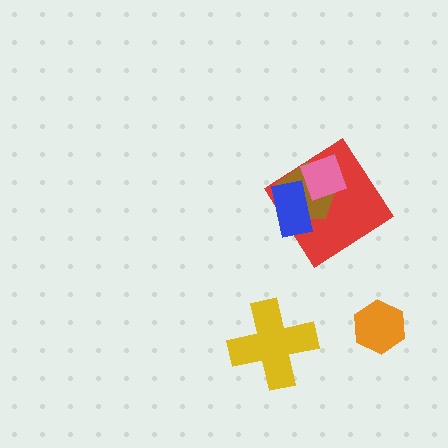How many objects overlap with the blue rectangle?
3 objects overlap with the blue rectangle.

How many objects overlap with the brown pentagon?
3 objects overlap with the brown pentagon.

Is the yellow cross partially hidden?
No, no other shape covers it.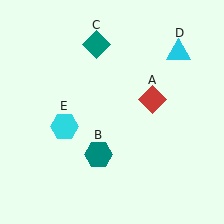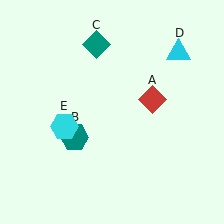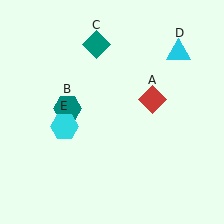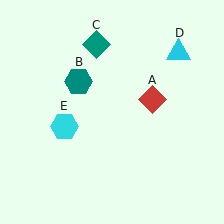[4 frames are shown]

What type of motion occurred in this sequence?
The teal hexagon (object B) rotated clockwise around the center of the scene.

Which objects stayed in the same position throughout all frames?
Red diamond (object A) and teal diamond (object C) and cyan triangle (object D) and cyan hexagon (object E) remained stationary.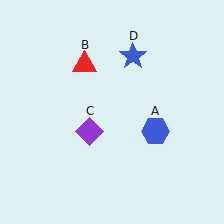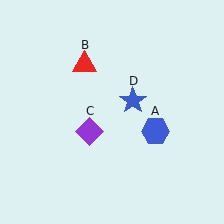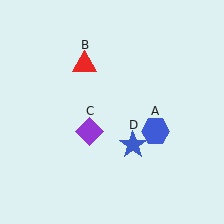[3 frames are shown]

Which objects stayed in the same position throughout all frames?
Blue hexagon (object A) and red triangle (object B) and purple diamond (object C) remained stationary.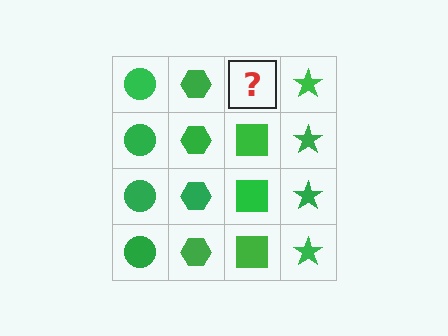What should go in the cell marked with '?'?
The missing cell should contain a green square.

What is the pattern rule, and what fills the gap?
The rule is that each column has a consistent shape. The gap should be filled with a green square.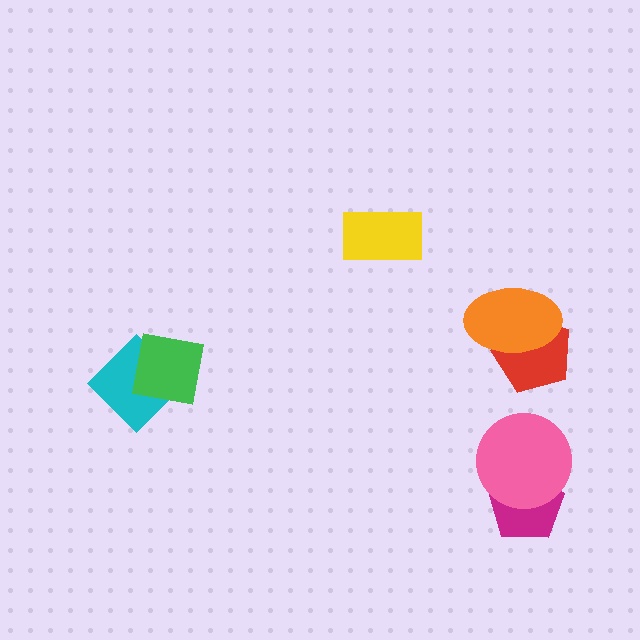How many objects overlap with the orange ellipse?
1 object overlaps with the orange ellipse.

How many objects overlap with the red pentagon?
1 object overlaps with the red pentagon.